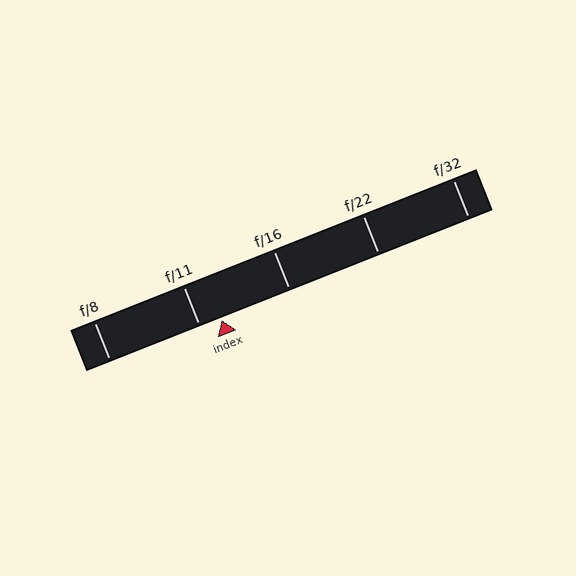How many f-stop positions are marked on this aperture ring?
There are 5 f-stop positions marked.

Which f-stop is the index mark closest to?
The index mark is closest to f/11.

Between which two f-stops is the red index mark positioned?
The index mark is between f/11 and f/16.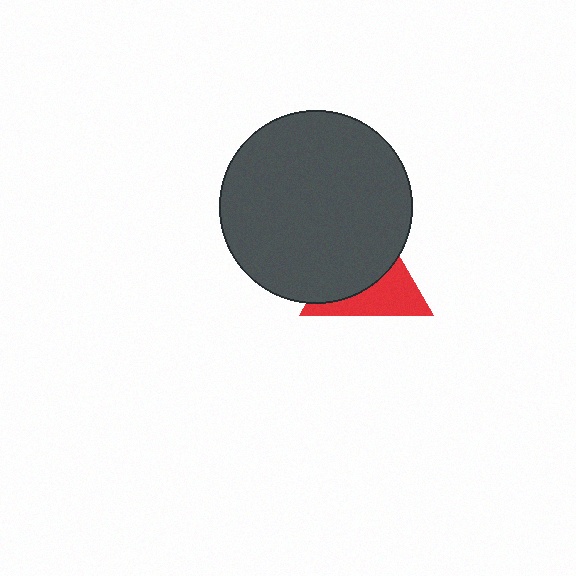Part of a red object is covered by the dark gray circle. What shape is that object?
It is a triangle.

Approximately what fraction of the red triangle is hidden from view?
Roughly 58% of the red triangle is hidden behind the dark gray circle.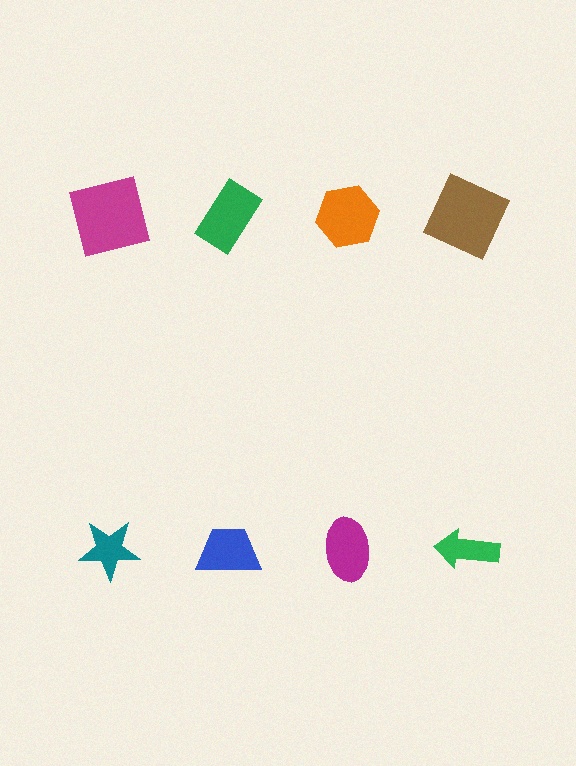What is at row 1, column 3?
An orange hexagon.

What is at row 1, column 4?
A brown square.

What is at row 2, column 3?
A magenta ellipse.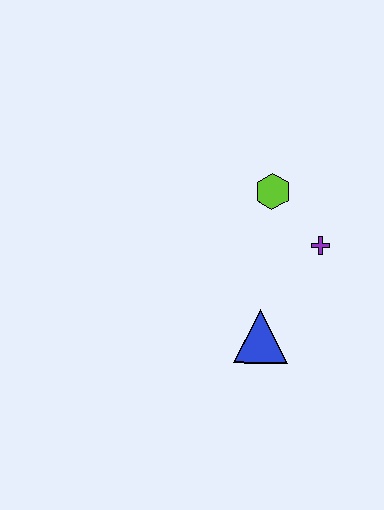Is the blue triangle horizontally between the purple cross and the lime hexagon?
No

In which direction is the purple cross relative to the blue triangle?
The purple cross is above the blue triangle.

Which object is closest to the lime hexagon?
The purple cross is closest to the lime hexagon.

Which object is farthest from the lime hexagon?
The blue triangle is farthest from the lime hexagon.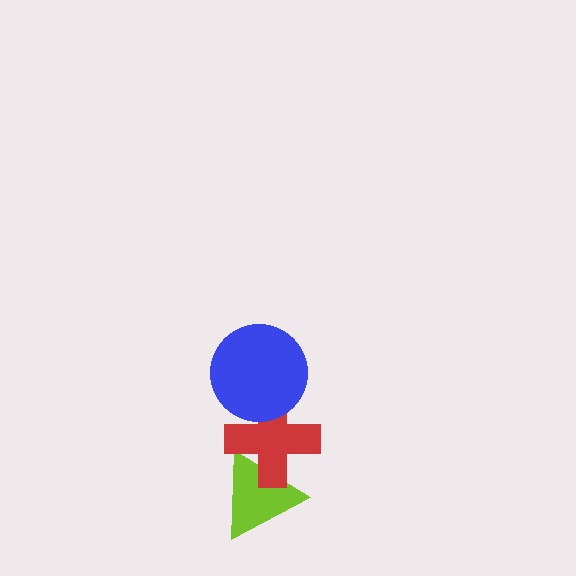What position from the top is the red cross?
The red cross is 2nd from the top.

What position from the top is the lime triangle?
The lime triangle is 3rd from the top.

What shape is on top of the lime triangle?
The red cross is on top of the lime triangle.